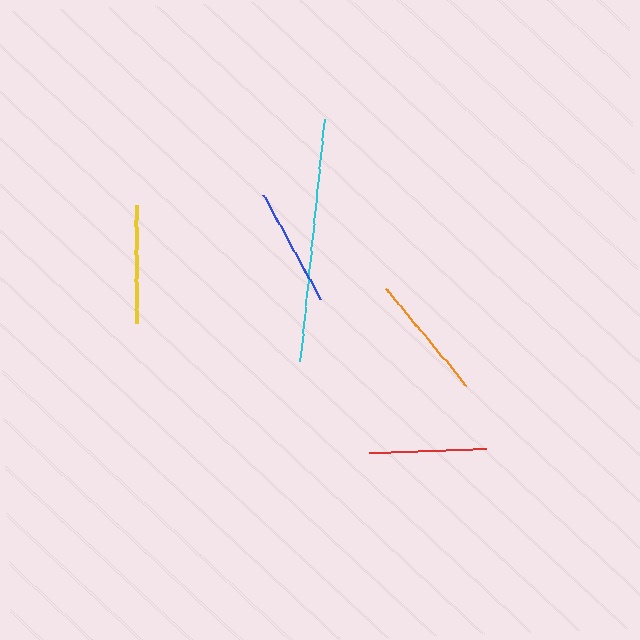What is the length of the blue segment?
The blue segment is approximately 118 pixels long.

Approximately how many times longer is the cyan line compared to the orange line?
The cyan line is approximately 1.9 times the length of the orange line.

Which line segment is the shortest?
The red line is the shortest at approximately 117 pixels.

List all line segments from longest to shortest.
From longest to shortest: cyan, orange, yellow, blue, red.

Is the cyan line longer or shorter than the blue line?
The cyan line is longer than the blue line.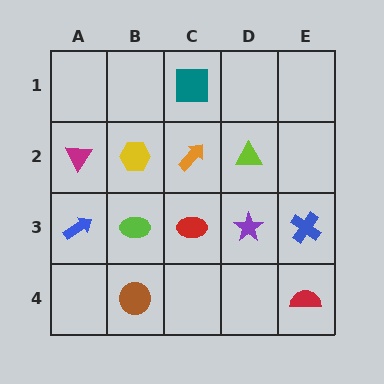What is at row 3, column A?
A blue arrow.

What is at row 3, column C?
A red ellipse.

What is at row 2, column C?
An orange arrow.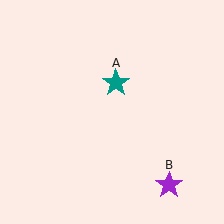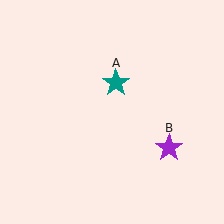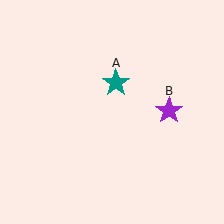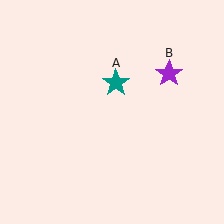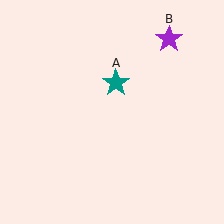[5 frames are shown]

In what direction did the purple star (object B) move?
The purple star (object B) moved up.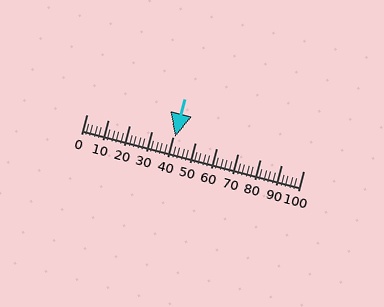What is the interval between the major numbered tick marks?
The major tick marks are spaced 10 units apart.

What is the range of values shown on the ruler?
The ruler shows values from 0 to 100.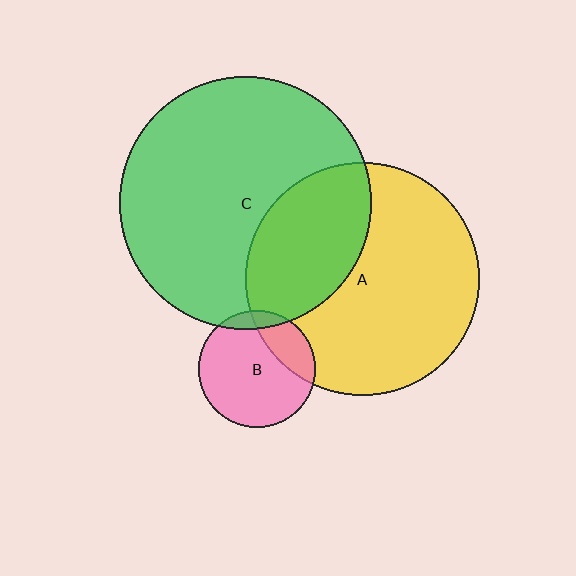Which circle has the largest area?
Circle C (green).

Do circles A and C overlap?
Yes.